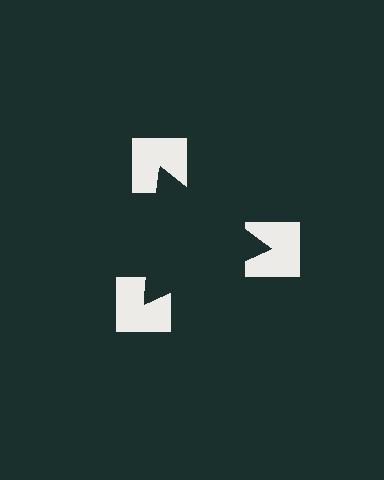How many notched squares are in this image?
There are 3 — one at each vertex of the illusory triangle.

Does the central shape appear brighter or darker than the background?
It typically appears slightly darker than the background, even though no actual brightness change is drawn.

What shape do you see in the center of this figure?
An illusory triangle — its edges are inferred from the aligned wedge cuts in the notched squares, not physically drawn.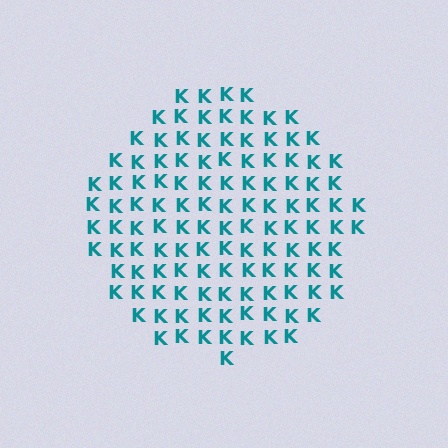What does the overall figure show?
The overall figure shows a circle.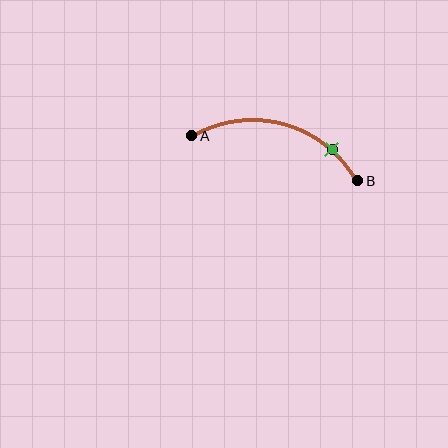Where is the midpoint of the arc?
The arc midpoint is the point on the curve farthest from the straight line joining A and B. It sits above that line.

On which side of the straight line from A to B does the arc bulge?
The arc bulges above the straight line connecting A and B.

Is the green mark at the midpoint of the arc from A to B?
No. The green mark lies on the arc but is closer to endpoint B. The arc midpoint would be at the point on the curve equidistant along the arc from both A and B.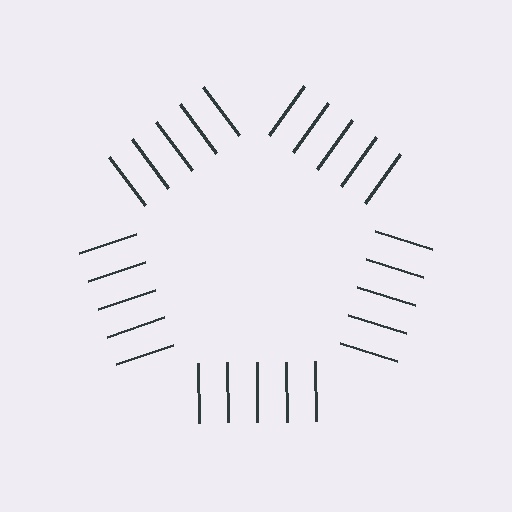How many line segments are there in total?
25 — 5 along each of the 5 edges.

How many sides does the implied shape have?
5 sides — the line-ends trace a pentagon.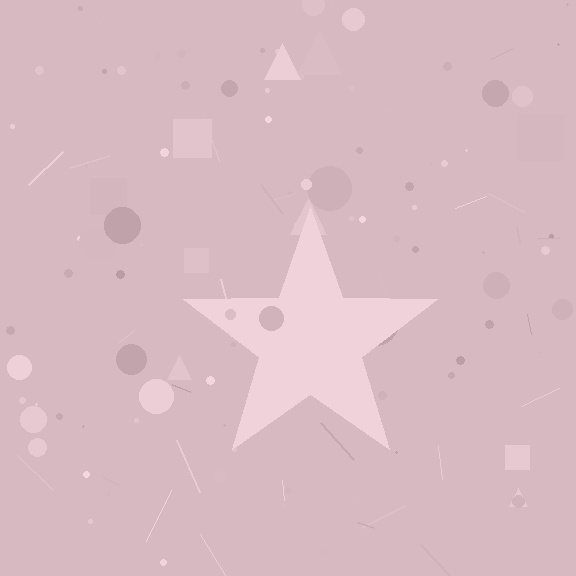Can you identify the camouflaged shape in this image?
The camouflaged shape is a star.